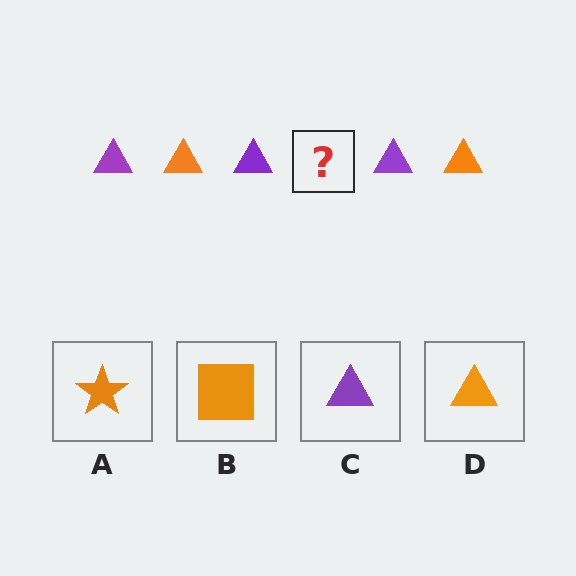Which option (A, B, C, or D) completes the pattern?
D.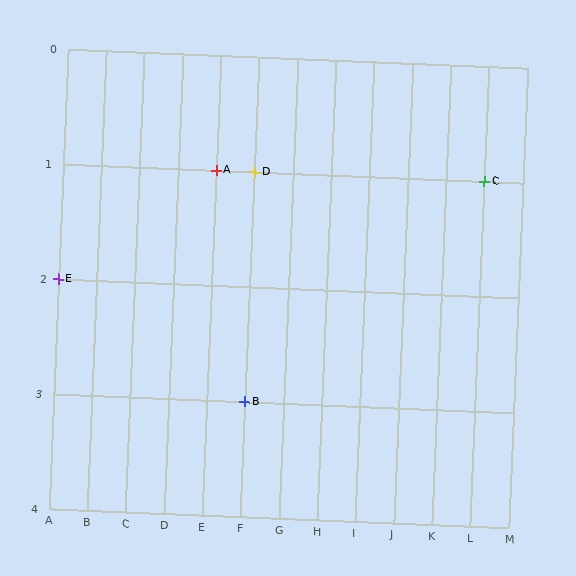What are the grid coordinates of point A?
Point A is at grid coordinates (E, 1).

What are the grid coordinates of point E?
Point E is at grid coordinates (A, 2).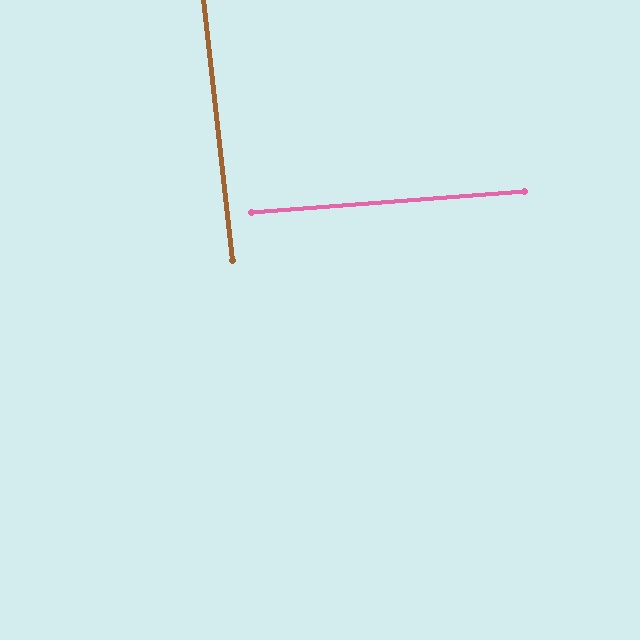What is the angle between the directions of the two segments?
Approximately 88 degrees.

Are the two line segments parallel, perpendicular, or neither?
Perpendicular — they meet at approximately 88°.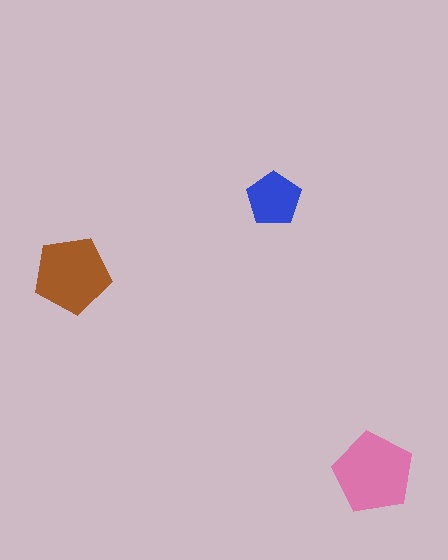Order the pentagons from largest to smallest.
the pink one, the brown one, the blue one.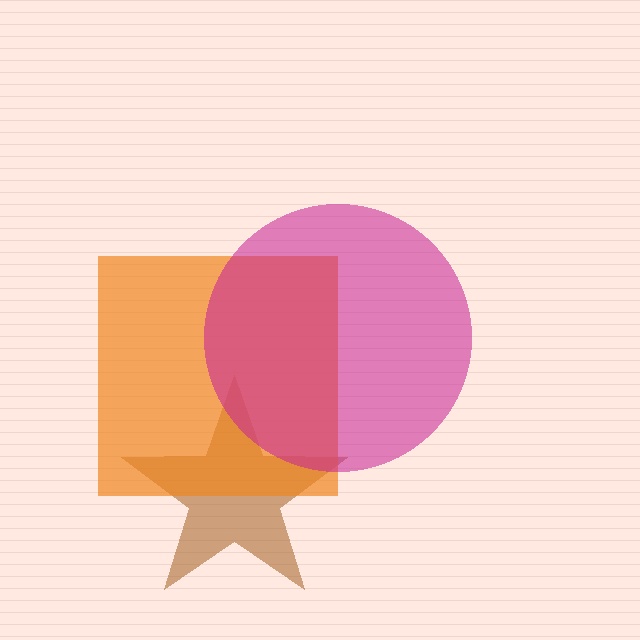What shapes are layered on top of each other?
The layered shapes are: a brown star, an orange square, a magenta circle.